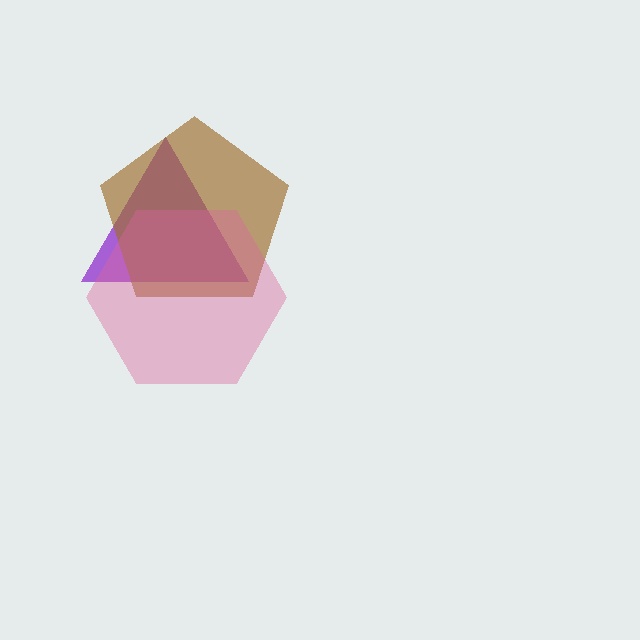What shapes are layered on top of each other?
The layered shapes are: a purple triangle, a brown pentagon, a pink hexagon.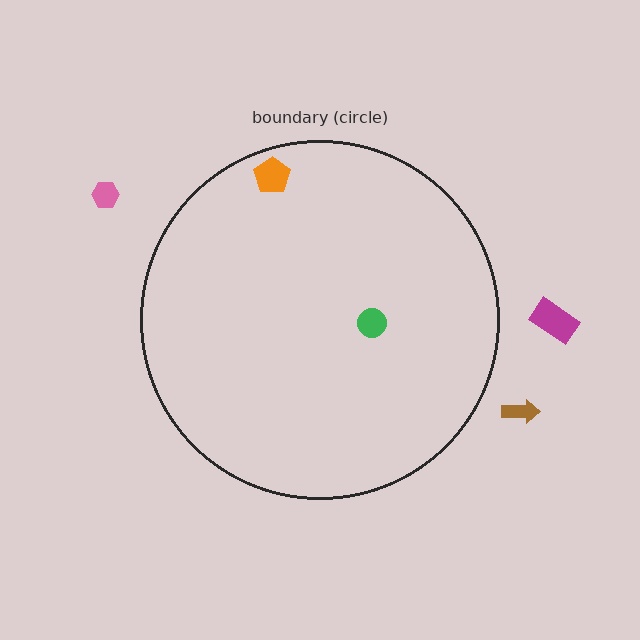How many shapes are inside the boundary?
2 inside, 3 outside.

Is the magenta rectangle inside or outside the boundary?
Outside.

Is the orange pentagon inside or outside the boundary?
Inside.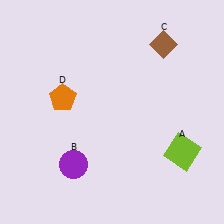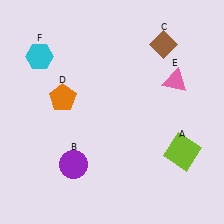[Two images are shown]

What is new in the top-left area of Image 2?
A cyan hexagon (F) was added in the top-left area of Image 2.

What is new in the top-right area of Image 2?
A pink triangle (E) was added in the top-right area of Image 2.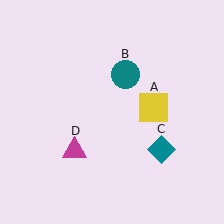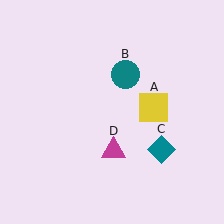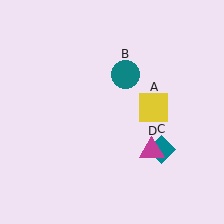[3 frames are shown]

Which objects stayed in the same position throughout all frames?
Yellow square (object A) and teal circle (object B) and teal diamond (object C) remained stationary.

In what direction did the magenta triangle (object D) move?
The magenta triangle (object D) moved right.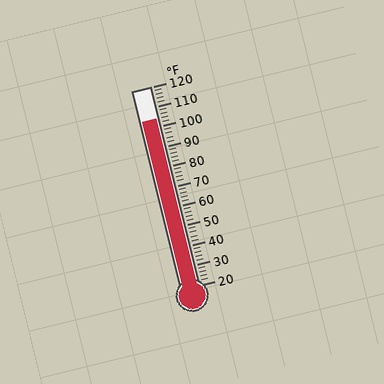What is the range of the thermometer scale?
The thermometer scale ranges from 20°F to 120°F.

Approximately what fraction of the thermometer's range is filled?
The thermometer is filled to approximately 85% of its range.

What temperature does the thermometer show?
The thermometer shows approximately 104°F.